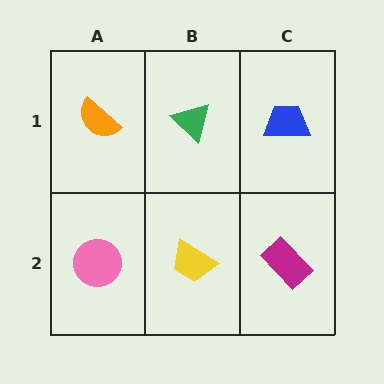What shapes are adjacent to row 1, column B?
A yellow trapezoid (row 2, column B), an orange semicircle (row 1, column A), a blue trapezoid (row 1, column C).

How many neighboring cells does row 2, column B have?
3.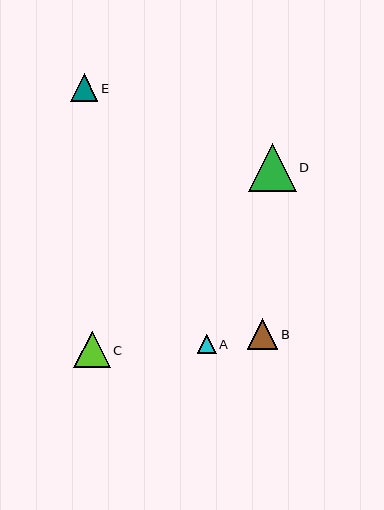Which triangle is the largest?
Triangle D is the largest with a size of approximately 48 pixels.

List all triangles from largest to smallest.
From largest to smallest: D, C, B, E, A.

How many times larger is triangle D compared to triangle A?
Triangle D is approximately 2.5 times the size of triangle A.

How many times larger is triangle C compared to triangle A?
Triangle C is approximately 1.9 times the size of triangle A.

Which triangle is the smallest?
Triangle A is the smallest with a size of approximately 19 pixels.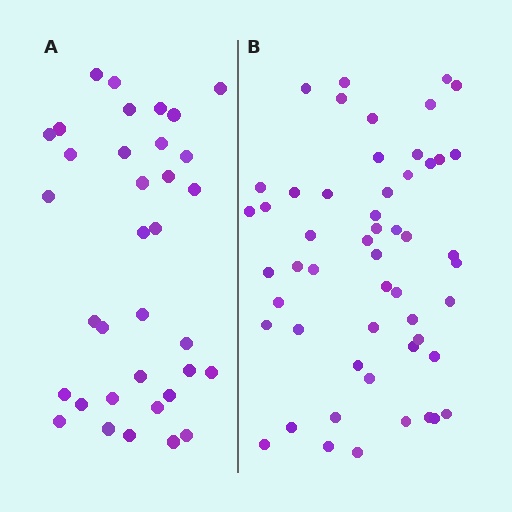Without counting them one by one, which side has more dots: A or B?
Region B (the right region) has more dots.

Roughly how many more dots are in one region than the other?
Region B has approximately 20 more dots than region A.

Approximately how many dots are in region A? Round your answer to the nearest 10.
About 40 dots. (The exact count is 35, which rounds to 40.)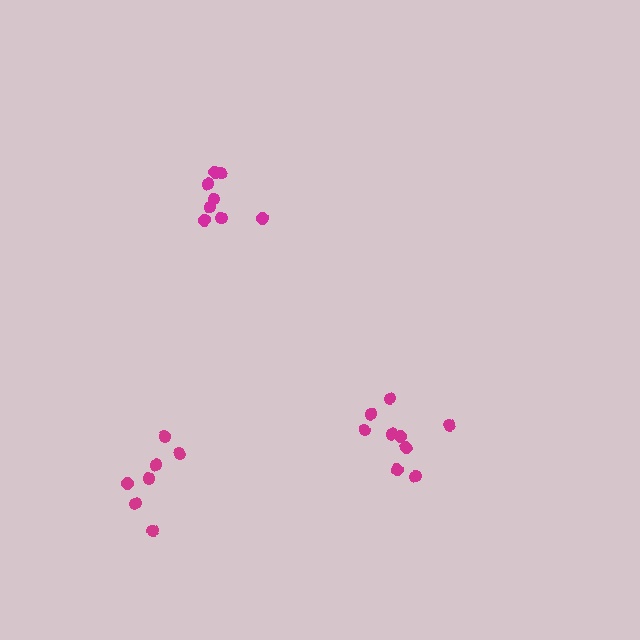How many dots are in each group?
Group 1: 8 dots, Group 2: 9 dots, Group 3: 7 dots (24 total).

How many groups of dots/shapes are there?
There are 3 groups.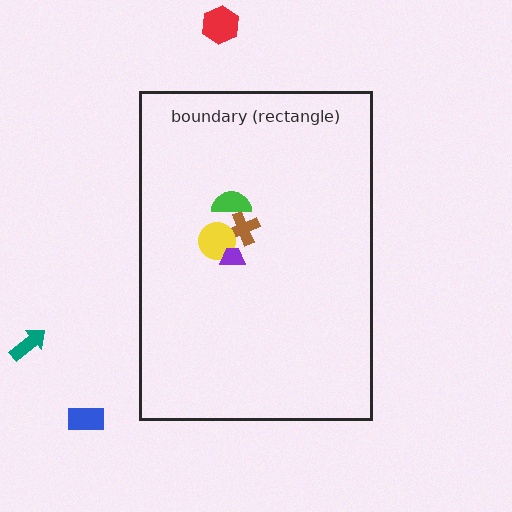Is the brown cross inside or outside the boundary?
Inside.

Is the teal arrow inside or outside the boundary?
Outside.